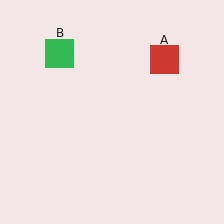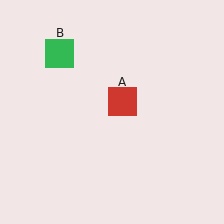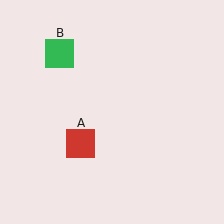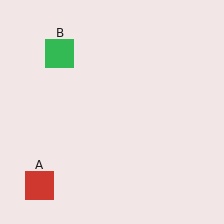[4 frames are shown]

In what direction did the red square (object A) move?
The red square (object A) moved down and to the left.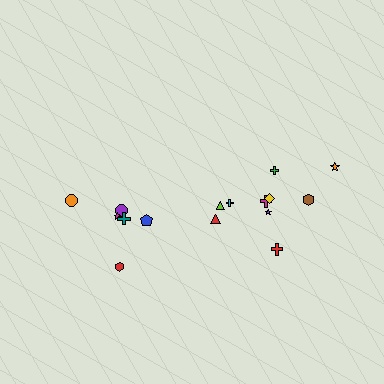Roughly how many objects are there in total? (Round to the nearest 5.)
Roughly 15 objects in total.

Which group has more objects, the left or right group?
The right group.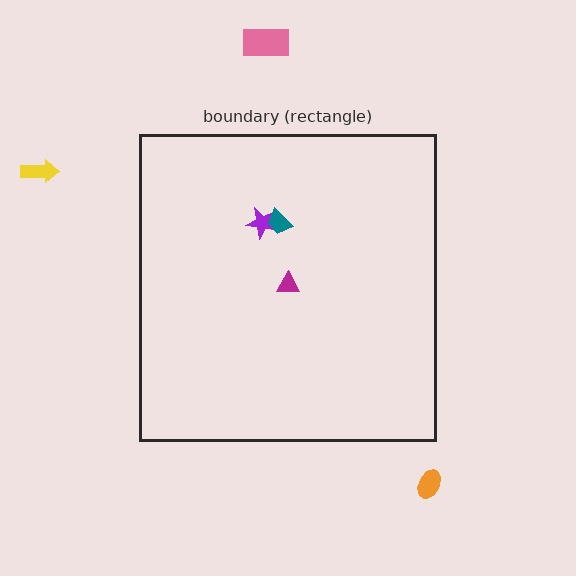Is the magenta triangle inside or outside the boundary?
Inside.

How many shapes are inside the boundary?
3 inside, 3 outside.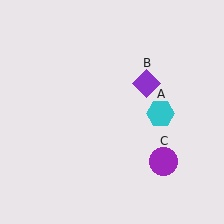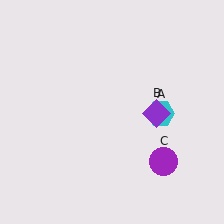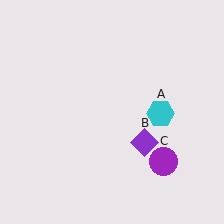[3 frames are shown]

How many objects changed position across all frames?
1 object changed position: purple diamond (object B).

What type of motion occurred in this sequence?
The purple diamond (object B) rotated clockwise around the center of the scene.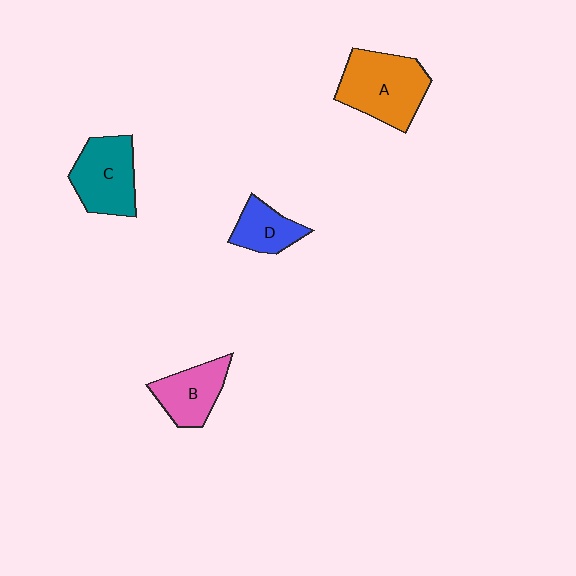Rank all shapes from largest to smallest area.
From largest to smallest: A (orange), C (teal), B (pink), D (blue).